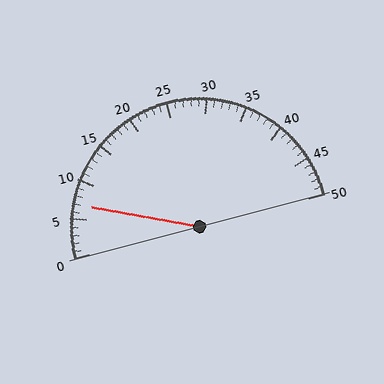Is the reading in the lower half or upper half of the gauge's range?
The reading is in the lower half of the range (0 to 50).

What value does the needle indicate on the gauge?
The needle indicates approximately 7.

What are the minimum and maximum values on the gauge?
The gauge ranges from 0 to 50.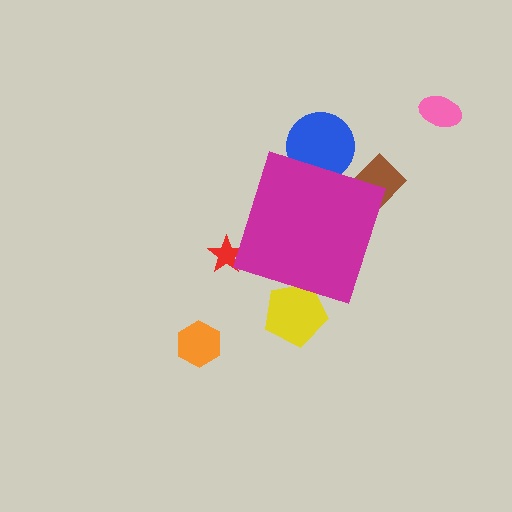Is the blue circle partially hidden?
Yes, the blue circle is partially hidden behind the magenta diamond.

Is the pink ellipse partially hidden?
No, the pink ellipse is fully visible.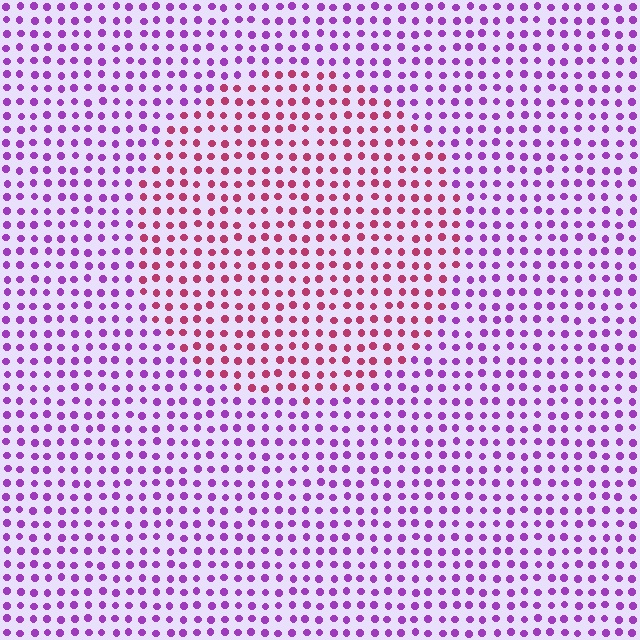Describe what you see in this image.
The image is filled with small purple elements in a uniform arrangement. A circle-shaped region is visible where the elements are tinted to a slightly different hue, forming a subtle color boundary.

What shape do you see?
I see a circle.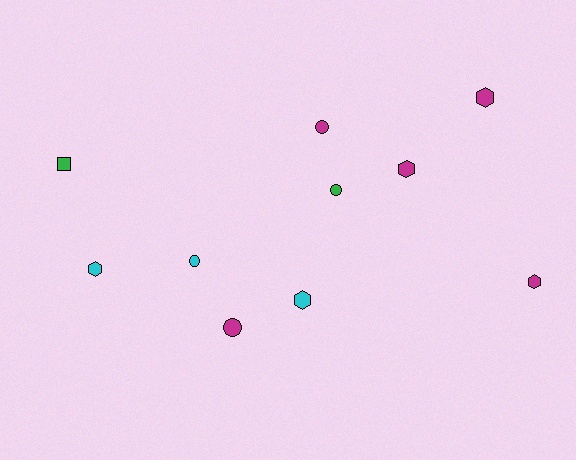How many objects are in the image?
There are 10 objects.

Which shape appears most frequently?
Hexagon, with 5 objects.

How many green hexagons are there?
There are no green hexagons.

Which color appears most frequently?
Magenta, with 5 objects.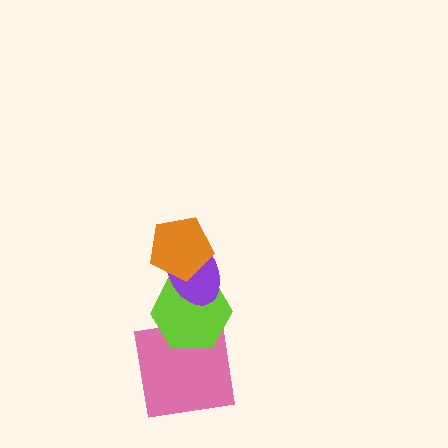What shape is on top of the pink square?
The lime hexagon is on top of the pink square.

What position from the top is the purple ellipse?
The purple ellipse is 2nd from the top.